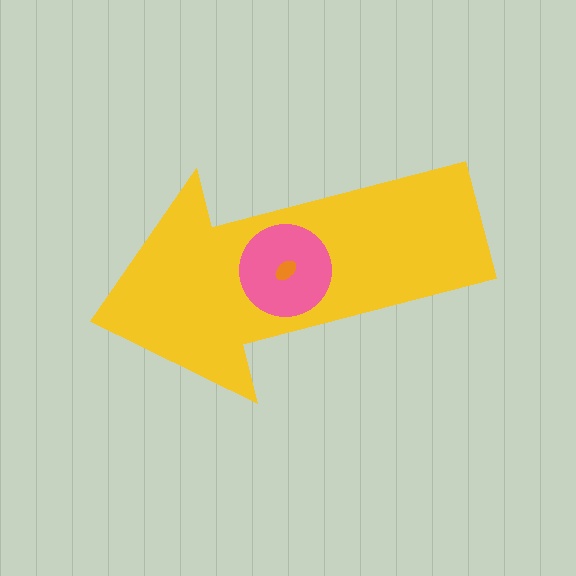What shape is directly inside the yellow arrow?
The pink circle.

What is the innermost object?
The orange ellipse.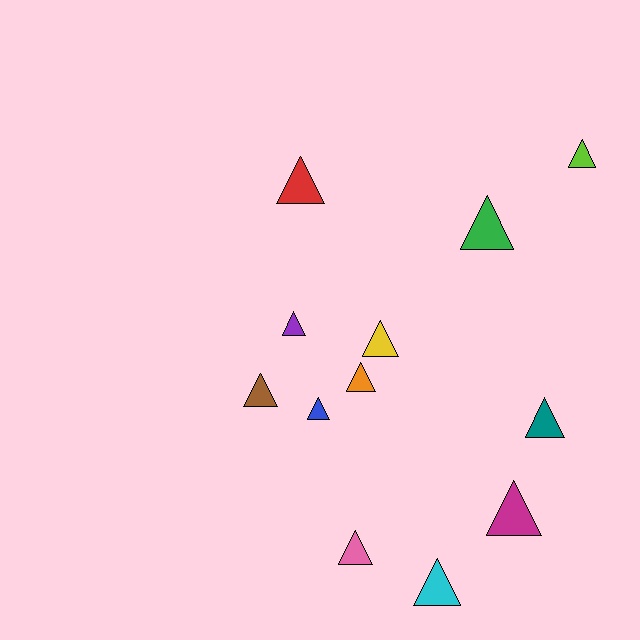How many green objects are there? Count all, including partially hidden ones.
There is 1 green object.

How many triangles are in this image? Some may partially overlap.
There are 12 triangles.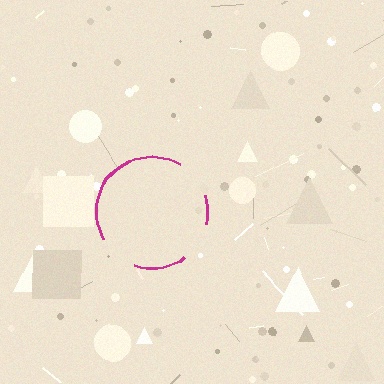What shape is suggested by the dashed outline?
The dashed outline suggests a circle.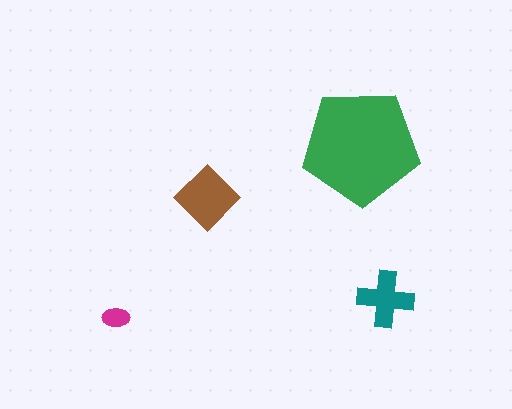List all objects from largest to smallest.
The green pentagon, the brown diamond, the teal cross, the magenta ellipse.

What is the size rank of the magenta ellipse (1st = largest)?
4th.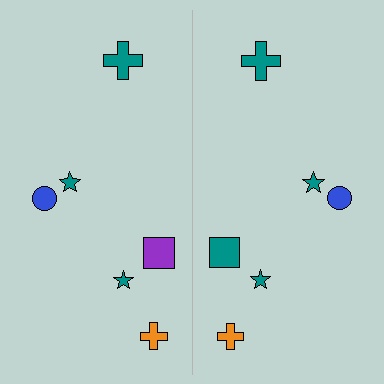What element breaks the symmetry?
The teal square on the right side breaks the symmetry — its mirror counterpart is purple.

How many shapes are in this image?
There are 12 shapes in this image.